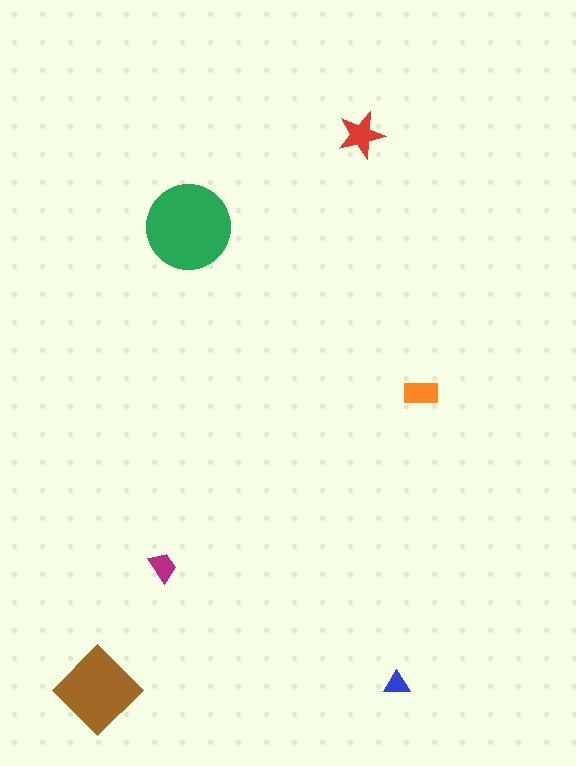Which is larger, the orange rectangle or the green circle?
The green circle.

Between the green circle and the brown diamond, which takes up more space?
The green circle.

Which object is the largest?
The green circle.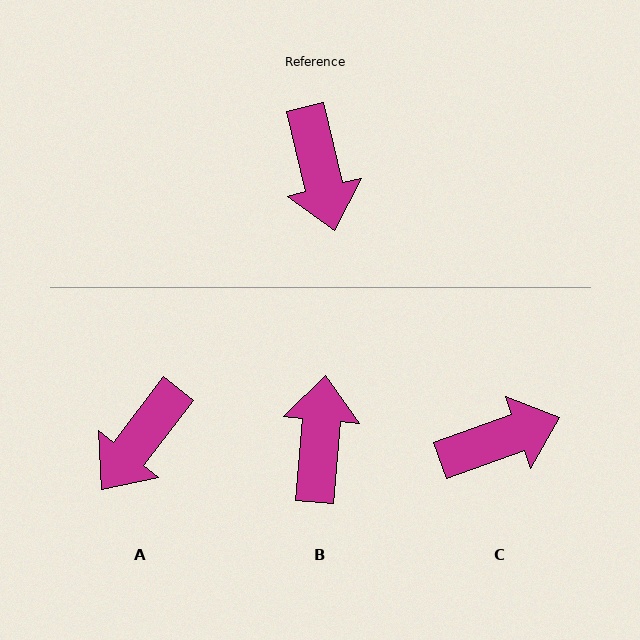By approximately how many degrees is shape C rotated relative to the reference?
Approximately 96 degrees counter-clockwise.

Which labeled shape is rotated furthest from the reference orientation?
B, about 161 degrees away.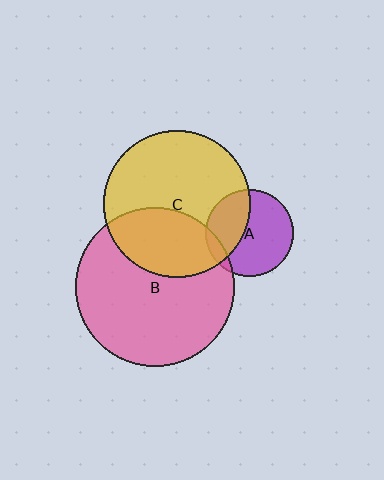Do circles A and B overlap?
Yes.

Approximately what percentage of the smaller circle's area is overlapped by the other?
Approximately 10%.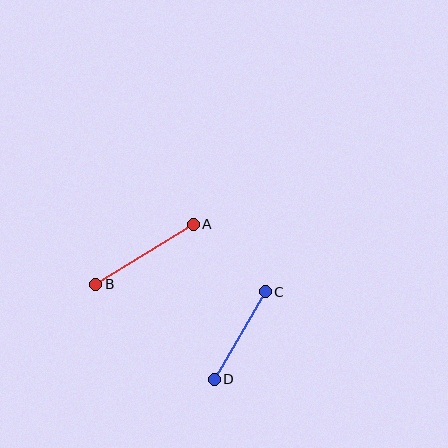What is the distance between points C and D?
The distance is approximately 101 pixels.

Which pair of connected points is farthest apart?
Points A and B are farthest apart.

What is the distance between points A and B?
The distance is approximately 114 pixels.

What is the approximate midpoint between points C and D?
The midpoint is at approximately (240, 335) pixels.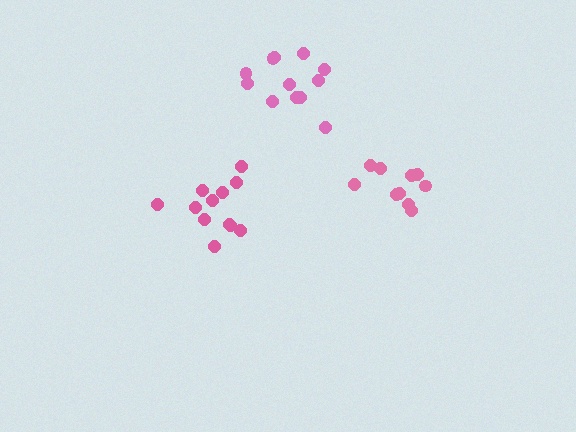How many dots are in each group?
Group 1: 12 dots, Group 2: 10 dots, Group 3: 12 dots (34 total).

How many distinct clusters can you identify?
There are 3 distinct clusters.